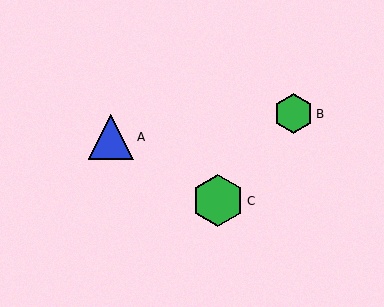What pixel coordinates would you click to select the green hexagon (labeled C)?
Click at (218, 201) to select the green hexagon C.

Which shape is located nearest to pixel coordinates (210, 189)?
The green hexagon (labeled C) at (218, 201) is nearest to that location.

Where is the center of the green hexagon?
The center of the green hexagon is at (293, 114).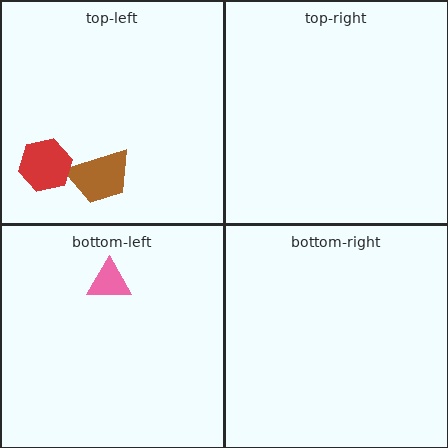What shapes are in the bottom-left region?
The pink triangle.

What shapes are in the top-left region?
The brown trapezoid, the red hexagon.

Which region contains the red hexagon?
The top-left region.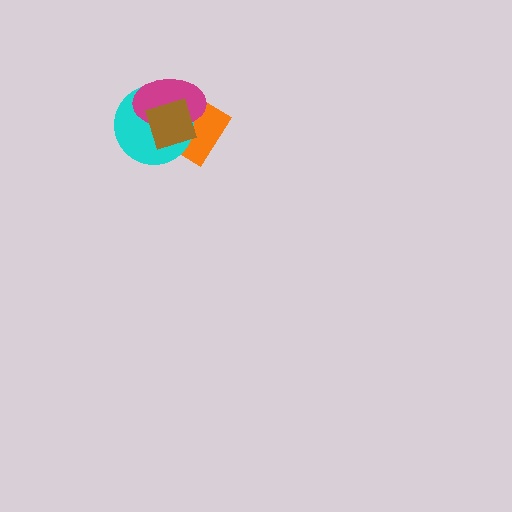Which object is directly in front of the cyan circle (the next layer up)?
The magenta ellipse is directly in front of the cyan circle.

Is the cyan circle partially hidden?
Yes, it is partially covered by another shape.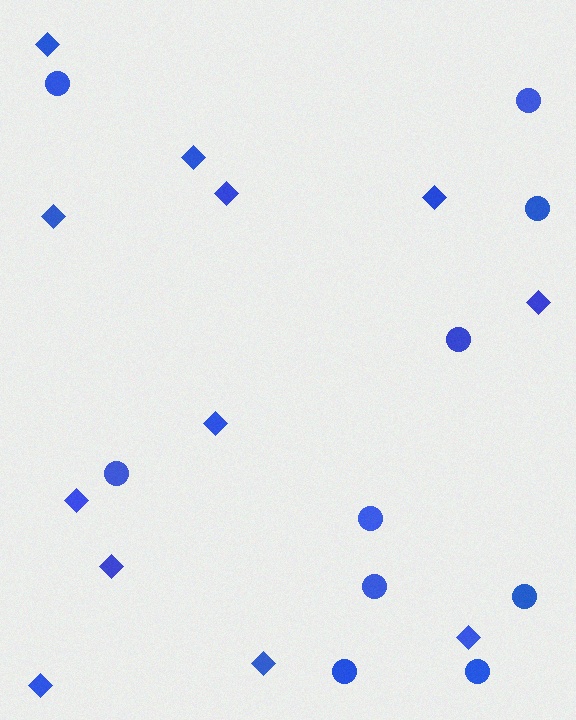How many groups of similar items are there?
There are 2 groups: one group of circles (10) and one group of diamonds (12).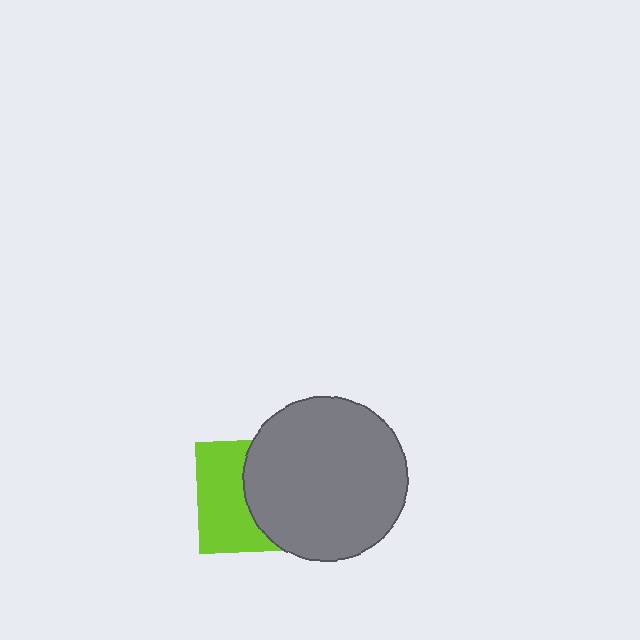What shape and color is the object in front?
The object in front is a gray circle.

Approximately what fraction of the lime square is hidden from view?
Roughly 51% of the lime square is hidden behind the gray circle.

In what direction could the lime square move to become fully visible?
The lime square could move left. That would shift it out from behind the gray circle entirely.